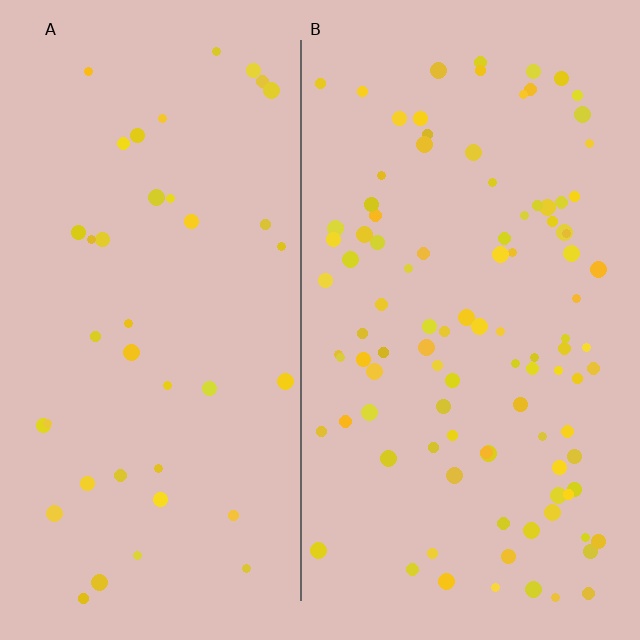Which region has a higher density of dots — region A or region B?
B (the right).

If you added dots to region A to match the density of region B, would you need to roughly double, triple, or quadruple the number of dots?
Approximately triple.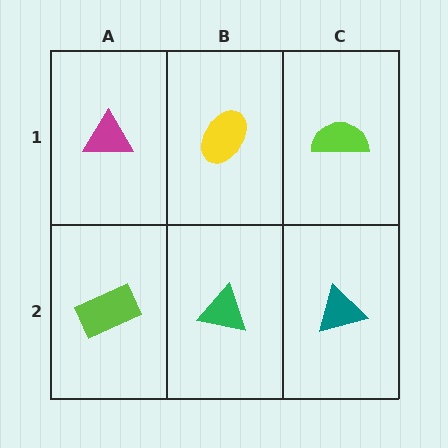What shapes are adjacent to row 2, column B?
A yellow ellipse (row 1, column B), a lime rectangle (row 2, column A), a teal triangle (row 2, column C).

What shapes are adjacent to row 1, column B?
A green triangle (row 2, column B), a magenta triangle (row 1, column A), a lime semicircle (row 1, column C).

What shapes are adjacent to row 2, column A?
A magenta triangle (row 1, column A), a green triangle (row 2, column B).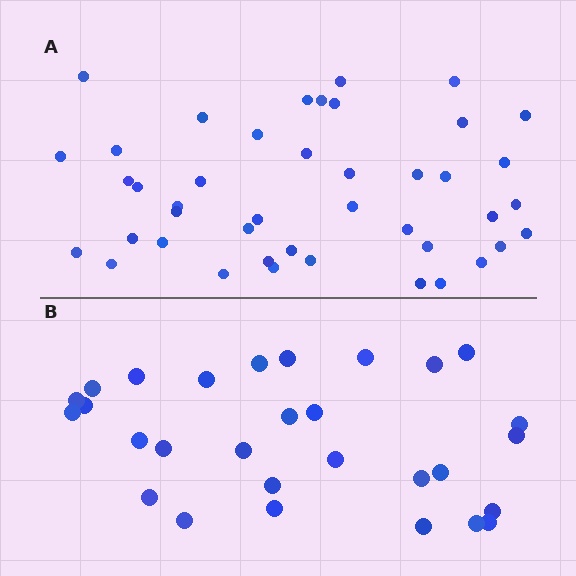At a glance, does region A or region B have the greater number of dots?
Region A (the top region) has more dots.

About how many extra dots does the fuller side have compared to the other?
Region A has approximately 15 more dots than region B.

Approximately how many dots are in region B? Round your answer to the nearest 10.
About 30 dots. (The exact count is 29, which rounds to 30.)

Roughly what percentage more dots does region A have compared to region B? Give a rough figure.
About 50% more.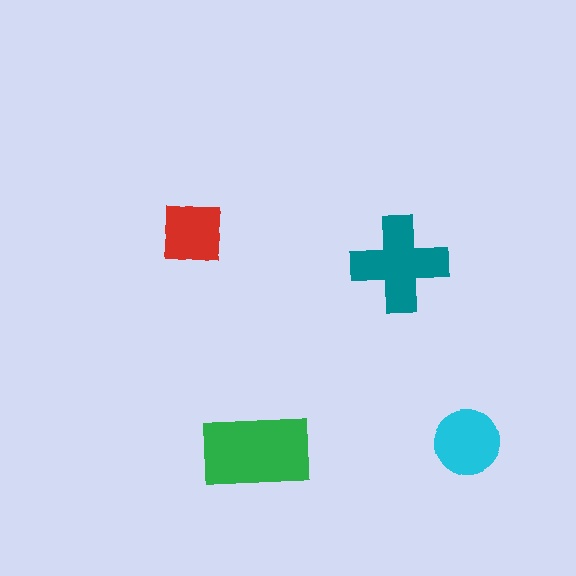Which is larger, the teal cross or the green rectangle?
The green rectangle.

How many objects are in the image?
There are 4 objects in the image.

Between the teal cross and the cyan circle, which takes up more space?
The teal cross.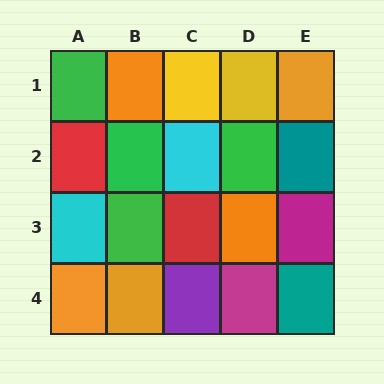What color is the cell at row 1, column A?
Green.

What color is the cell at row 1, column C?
Yellow.